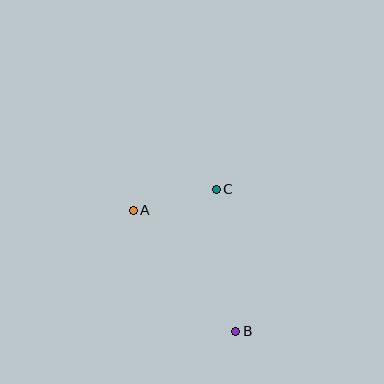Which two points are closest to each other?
Points A and C are closest to each other.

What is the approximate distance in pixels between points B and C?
The distance between B and C is approximately 143 pixels.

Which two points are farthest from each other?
Points A and B are farthest from each other.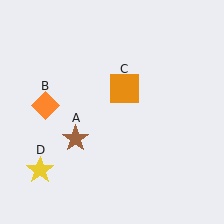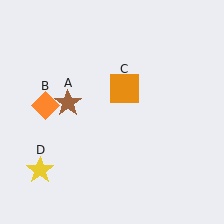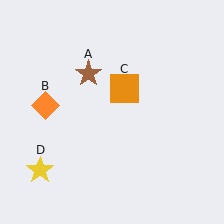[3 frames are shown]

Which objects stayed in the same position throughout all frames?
Orange diamond (object B) and orange square (object C) and yellow star (object D) remained stationary.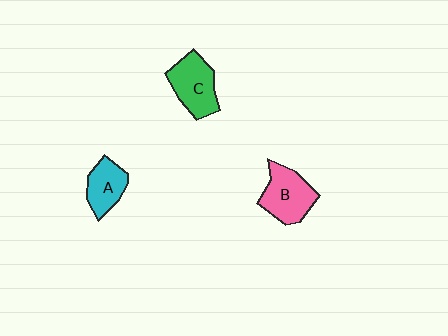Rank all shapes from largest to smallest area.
From largest to smallest: B (pink), C (green), A (cyan).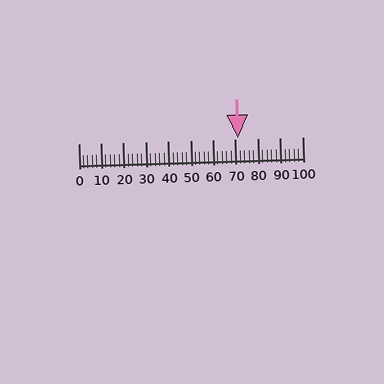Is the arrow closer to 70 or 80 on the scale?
The arrow is closer to 70.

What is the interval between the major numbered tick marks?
The major tick marks are spaced 10 units apart.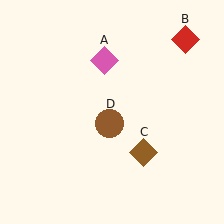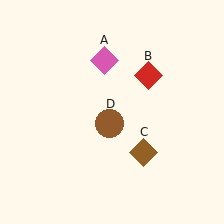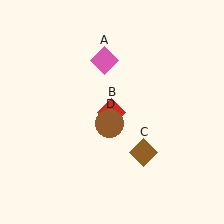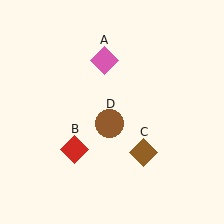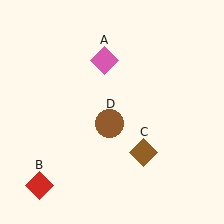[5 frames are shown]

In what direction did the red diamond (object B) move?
The red diamond (object B) moved down and to the left.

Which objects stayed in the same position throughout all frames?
Pink diamond (object A) and brown diamond (object C) and brown circle (object D) remained stationary.